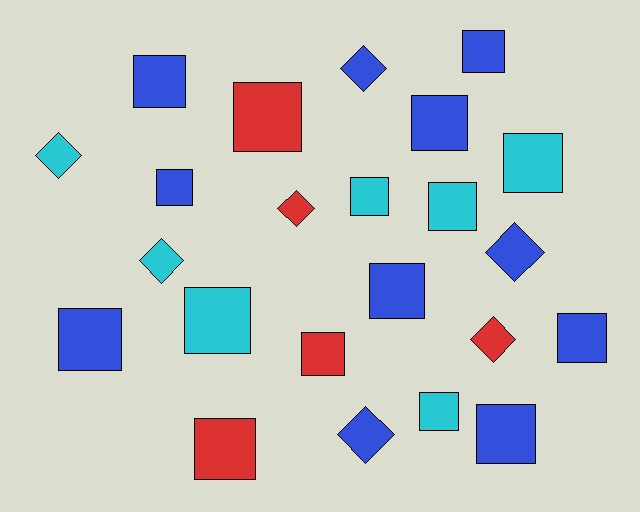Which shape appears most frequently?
Square, with 16 objects.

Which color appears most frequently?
Blue, with 11 objects.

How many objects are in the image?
There are 23 objects.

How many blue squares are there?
There are 8 blue squares.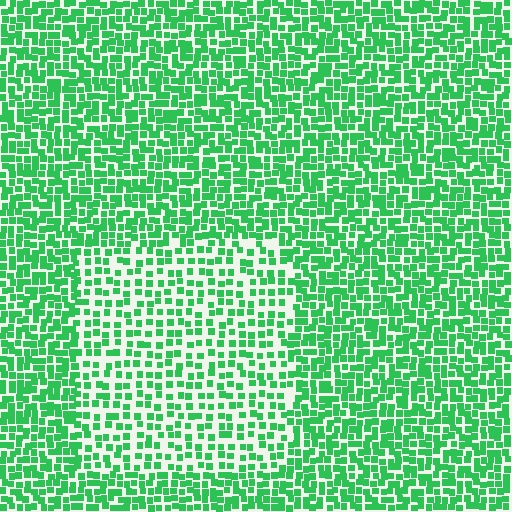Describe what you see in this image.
The image contains small green elements arranged at two different densities. A rectangle-shaped region is visible where the elements are less densely packed than the surrounding area.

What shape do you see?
I see a rectangle.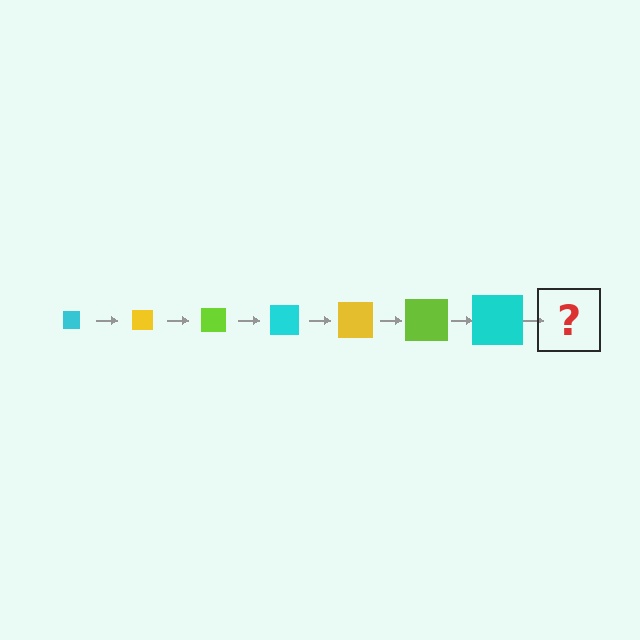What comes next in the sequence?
The next element should be a yellow square, larger than the previous one.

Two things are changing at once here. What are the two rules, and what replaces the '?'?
The two rules are that the square grows larger each step and the color cycles through cyan, yellow, and lime. The '?' should be a yellow square, larger than the previous one.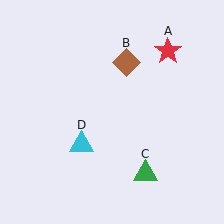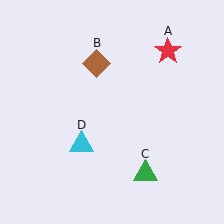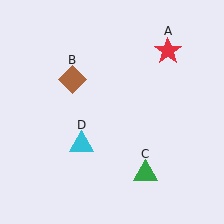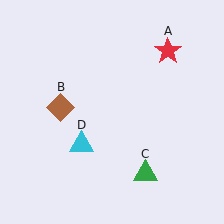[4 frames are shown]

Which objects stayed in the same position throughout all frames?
Red star (object A) and green triangle (object C) and cyan triangle (object D) remained stationary.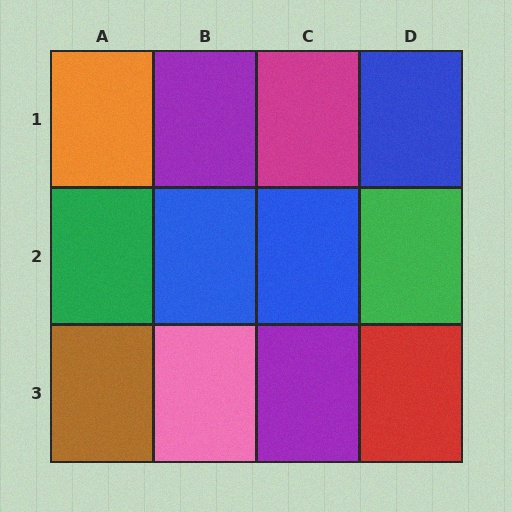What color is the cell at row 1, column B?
Purple.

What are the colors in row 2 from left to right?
Green, blue, blue, green.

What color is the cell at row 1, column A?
Orange.